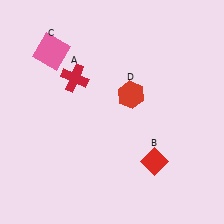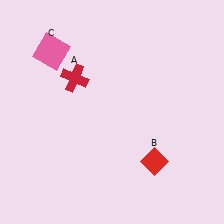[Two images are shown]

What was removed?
The red hexagon (D) was removed in Image 2.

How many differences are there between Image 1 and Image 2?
There is 1 difference between the two images.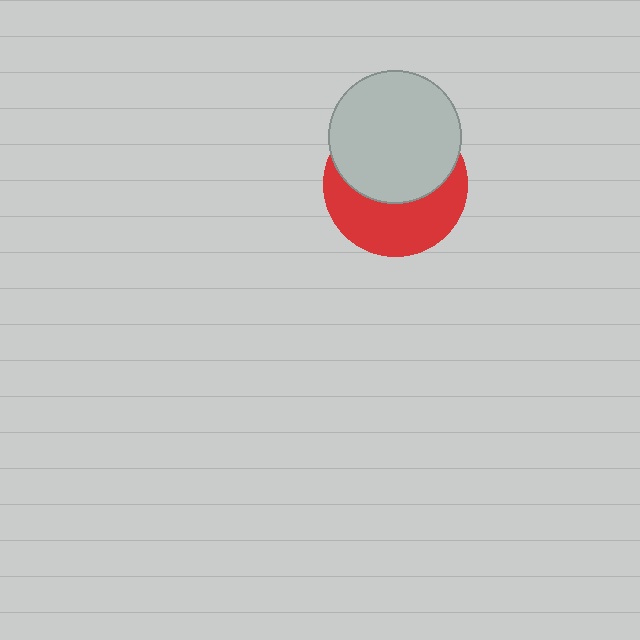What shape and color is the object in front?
The object in front is a light gray circle.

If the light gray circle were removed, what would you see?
You would see the complete red circle.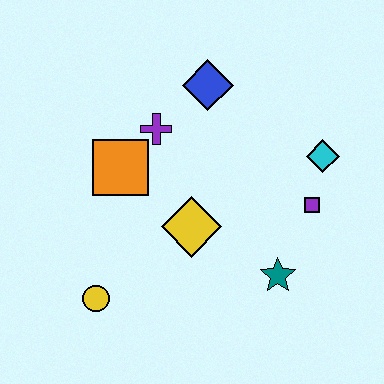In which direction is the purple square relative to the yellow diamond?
The purple square is to the right of the yellow diamond.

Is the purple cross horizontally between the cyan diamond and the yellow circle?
Yes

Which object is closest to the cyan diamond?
The purple square is closest to the cyan diamond.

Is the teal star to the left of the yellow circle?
No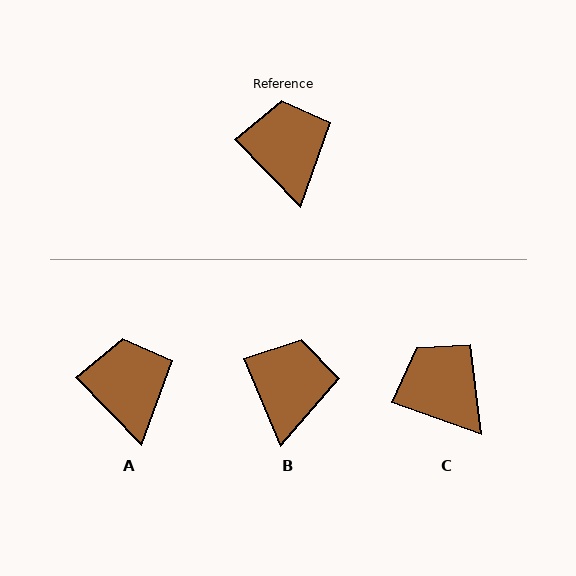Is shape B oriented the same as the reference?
No, it is off by about 21 degrees.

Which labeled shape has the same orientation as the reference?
A.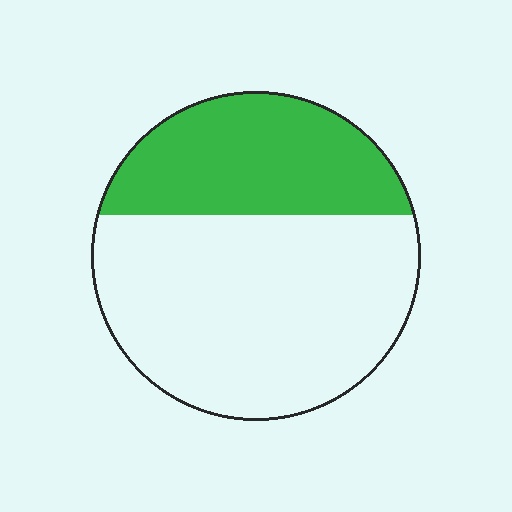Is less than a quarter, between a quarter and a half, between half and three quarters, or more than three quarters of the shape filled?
Between a quarter and a half.